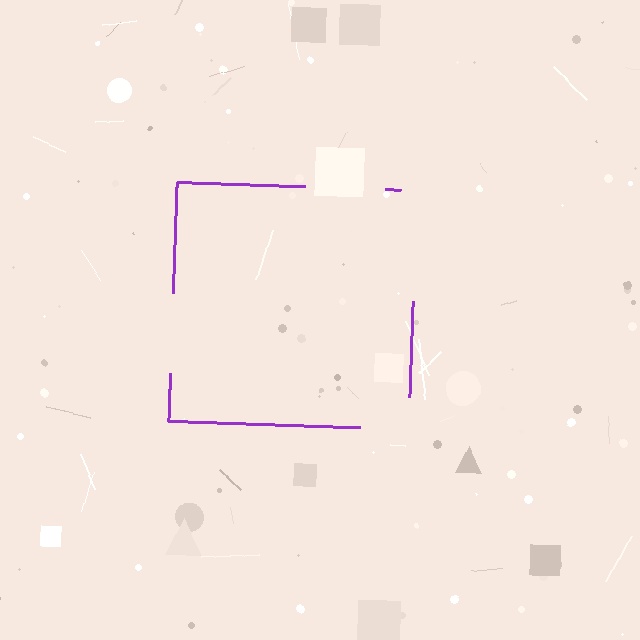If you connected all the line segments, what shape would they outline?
They would outline a square.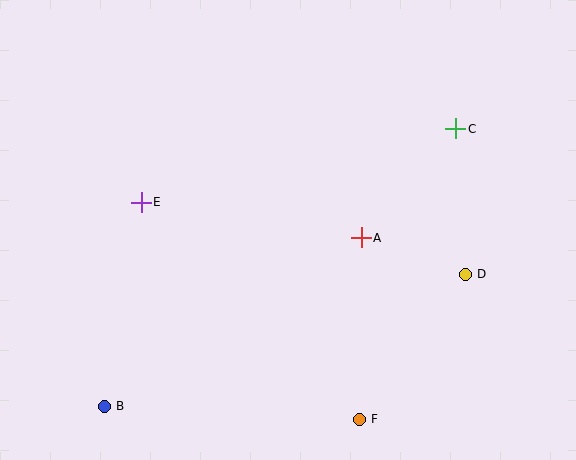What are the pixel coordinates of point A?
Point A is at (361, 238).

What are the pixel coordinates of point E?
Point E is at (141, 202).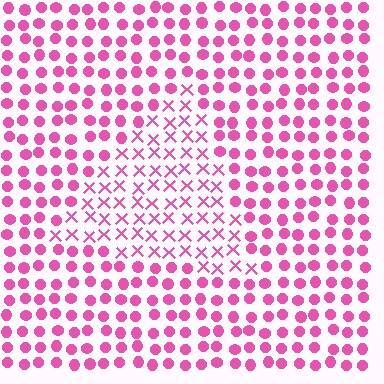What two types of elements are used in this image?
The image uses X marks inside the triangle region and circles outside it.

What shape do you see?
I see a triangle.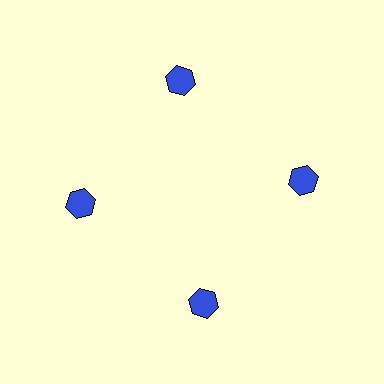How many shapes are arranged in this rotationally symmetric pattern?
There are 4 shapes, arranged in 4 groups of 1.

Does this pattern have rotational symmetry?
Yes, this pattern has 4-fold rotational symmetry. It looks the same after rotating 90 degrees around the center.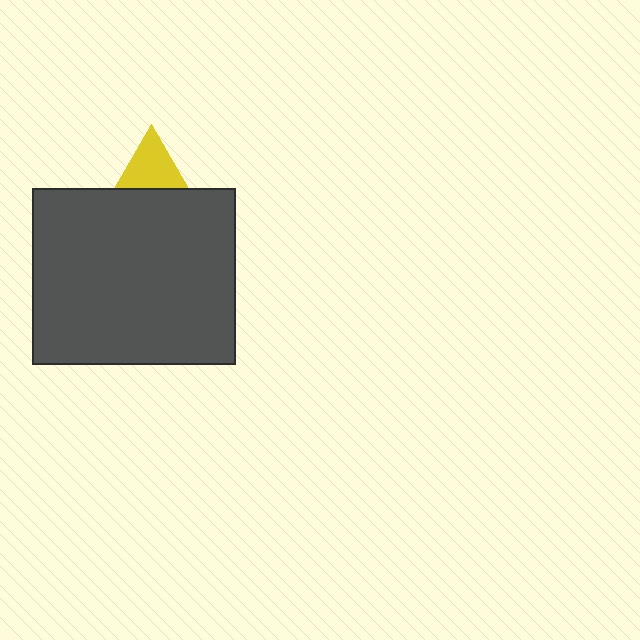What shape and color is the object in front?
The object in front is a dark gray rectangle.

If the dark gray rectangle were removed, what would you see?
You would see the complete yellow triangle.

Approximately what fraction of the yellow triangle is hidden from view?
Roughly 52% of the yellow triangle is hidden behind the dark gray rectangle.